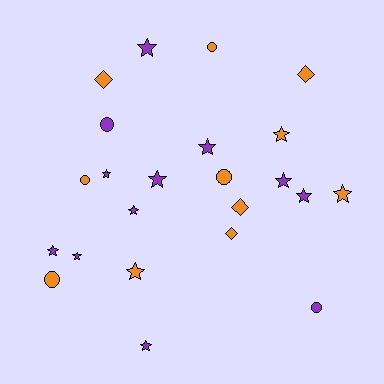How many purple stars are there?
There are 10 purple stars.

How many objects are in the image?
There are 23 objects.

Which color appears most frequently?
Purple, with 12 objects.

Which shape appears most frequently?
Star, with 13 objects.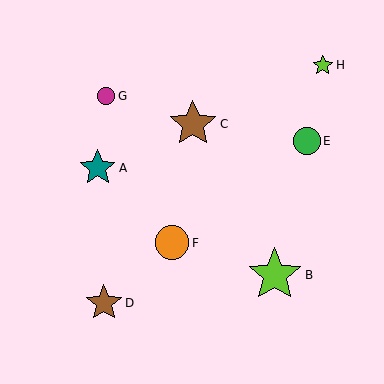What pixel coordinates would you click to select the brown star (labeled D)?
Click at (104, 303) to select the brown star D.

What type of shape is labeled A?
Shape A is a teal star.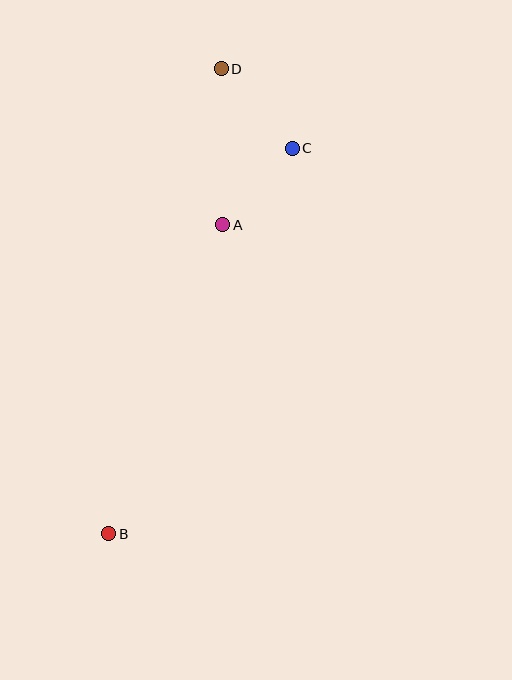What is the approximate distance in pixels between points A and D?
The distance between A and D is approximately 156 pixels.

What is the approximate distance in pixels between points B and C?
The distance between B and C is approximately 427 pixels.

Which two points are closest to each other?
Points A and C are closest to each other.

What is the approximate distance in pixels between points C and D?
The distance between C and D is approximately 107 pixels.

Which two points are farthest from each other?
Points B and D are farthest from each other.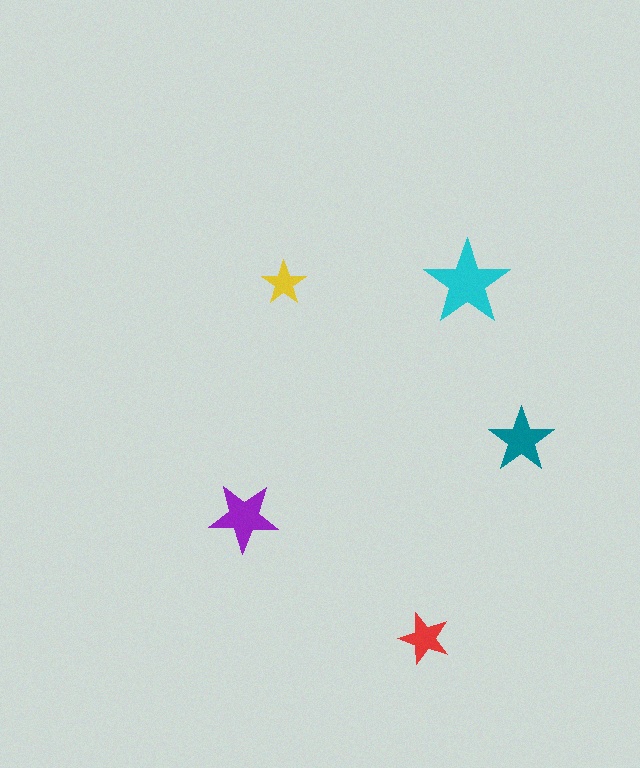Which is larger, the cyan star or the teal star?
The cyan one.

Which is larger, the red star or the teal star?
The teal one.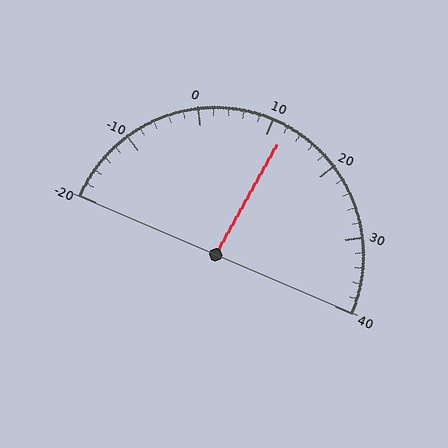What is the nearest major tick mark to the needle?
The nearest major tick mark is 10.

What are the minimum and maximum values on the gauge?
The gauge ranges from -20 to 40.